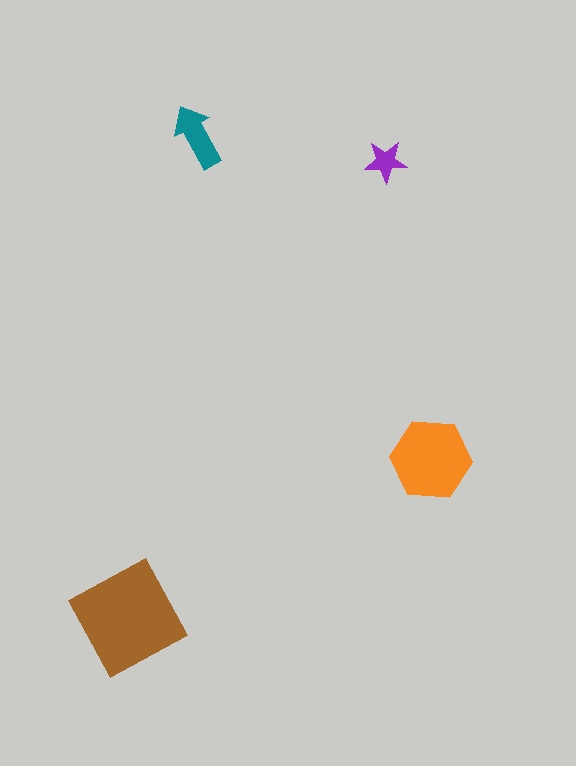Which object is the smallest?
The purple star.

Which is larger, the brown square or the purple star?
The brown square.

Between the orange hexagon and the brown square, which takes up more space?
The brown square.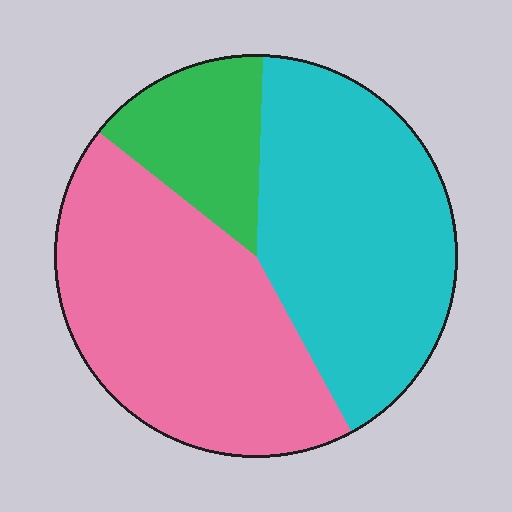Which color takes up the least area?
Green, at roughly 15%.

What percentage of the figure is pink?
Pink takes up about two fifths (2/5) of the figure.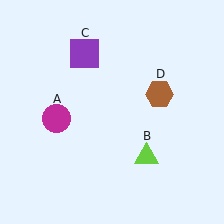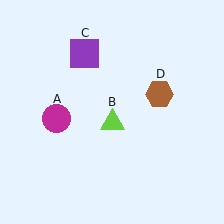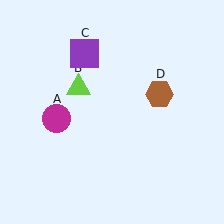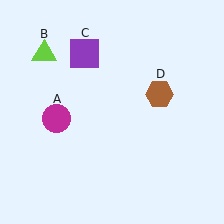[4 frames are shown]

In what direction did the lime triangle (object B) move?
The lime triangle (object B) moved up and to the left.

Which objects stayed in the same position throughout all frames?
Magenta circle (object A) and purple square (object C) and brown hexagon (object D) remained stationary.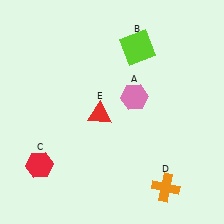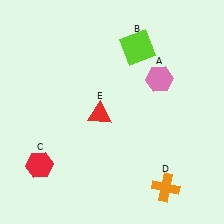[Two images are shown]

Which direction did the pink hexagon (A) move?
The pink hexagon (A) moved right.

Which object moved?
The pink hexagon (A) moved right.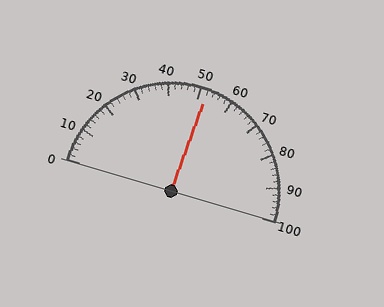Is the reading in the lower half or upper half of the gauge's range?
The reading is in the upper half of the range (0 to 100).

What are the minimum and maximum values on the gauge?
The gauge ranges from 0 to 100.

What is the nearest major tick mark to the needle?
The nearest major tick mark is 50.